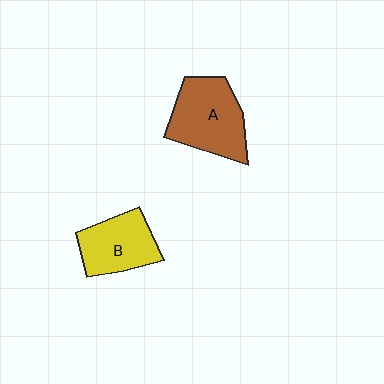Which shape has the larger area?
Shape A (brown).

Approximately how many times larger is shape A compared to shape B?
Approximately 1.3 times.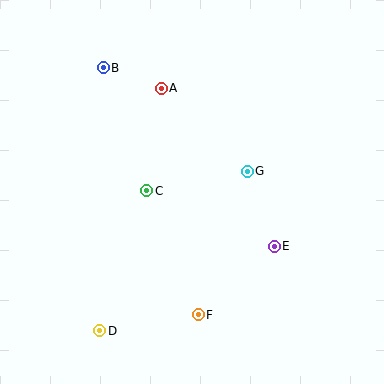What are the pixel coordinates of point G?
Point G is at (247, 171).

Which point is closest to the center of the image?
Point C at (147, 191) is closest to the center.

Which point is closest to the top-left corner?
Point B is closest to the top-left corner.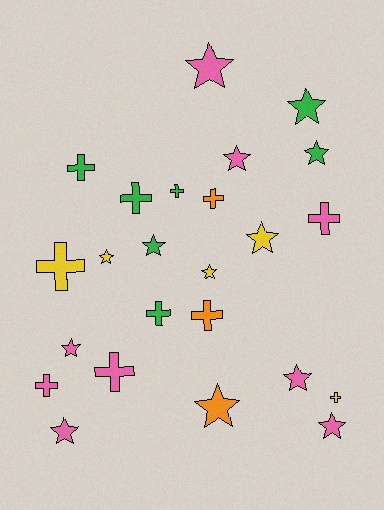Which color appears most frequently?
Pink, with 9 objects.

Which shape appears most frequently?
Star, with 13 objects.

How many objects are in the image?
There are 24 objects.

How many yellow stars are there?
There are 3 yellow stars.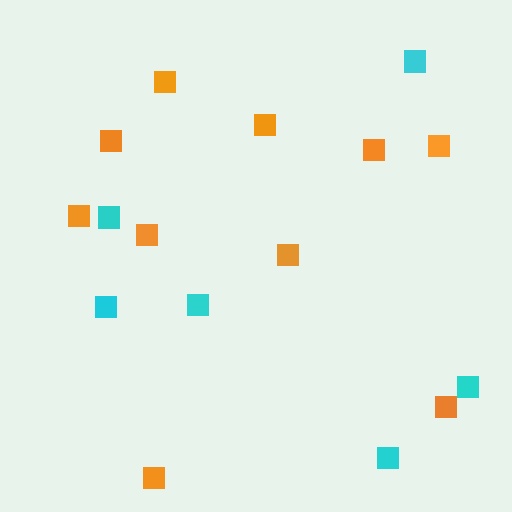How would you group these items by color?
There are 2 groups: one group of cyan squares (6) and one group of orange squares (10).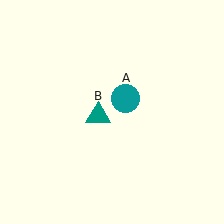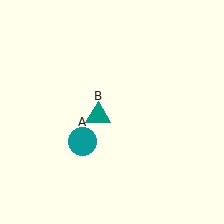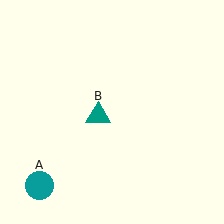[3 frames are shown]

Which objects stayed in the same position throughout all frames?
Teal triangle (object B) remained stationary.